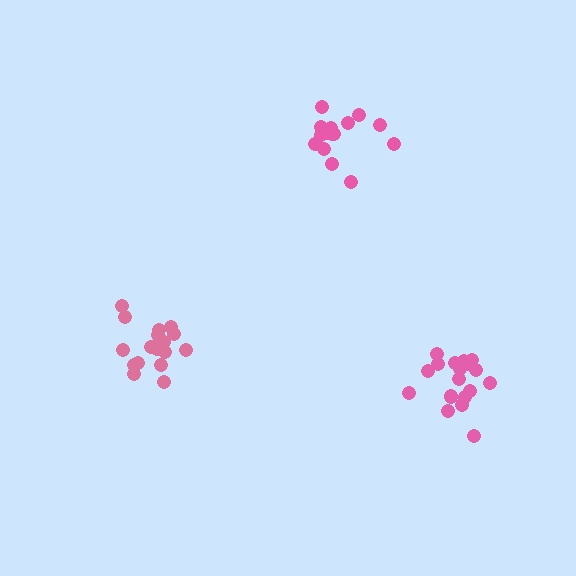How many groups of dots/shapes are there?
There are 3 groups.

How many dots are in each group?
Group 1: 18 dots, Group 2: 15 dots, Group 3: 19 dots (52 total).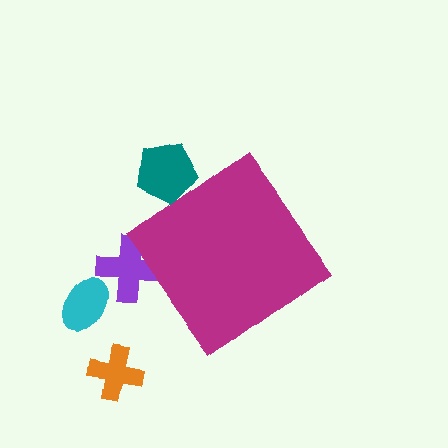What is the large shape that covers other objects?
A magenta diamond.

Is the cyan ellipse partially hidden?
No, the cyan ellipse is fully visible.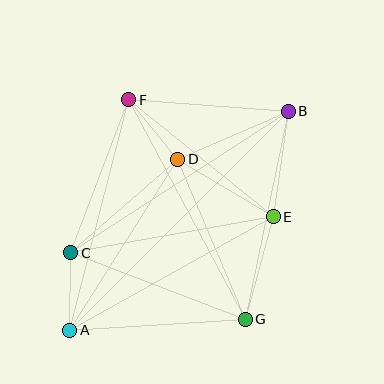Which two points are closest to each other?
Points D and F are closest to each other.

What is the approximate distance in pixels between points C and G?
The distance between C and G is approximately 187 pixels.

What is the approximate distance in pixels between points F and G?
The distance between F and G is approximately 249 pixels.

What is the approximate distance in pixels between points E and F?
The distance between E and F is approximately 186 pixels.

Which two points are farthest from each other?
Points A and B are farthest from each other.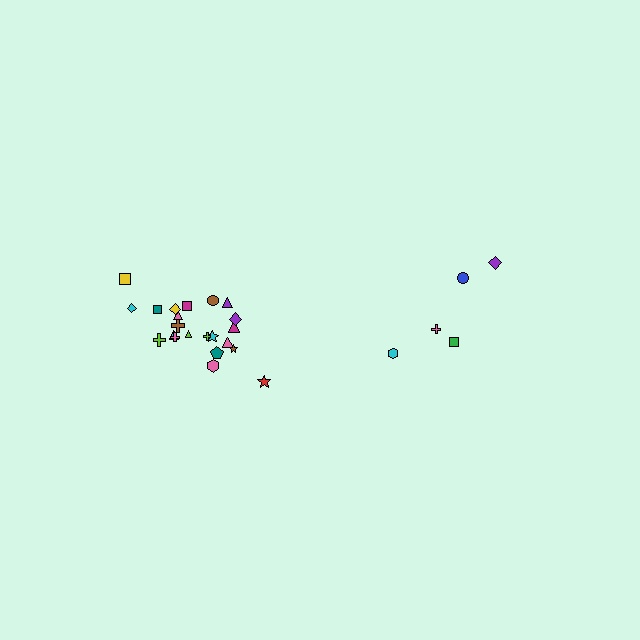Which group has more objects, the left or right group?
The left group.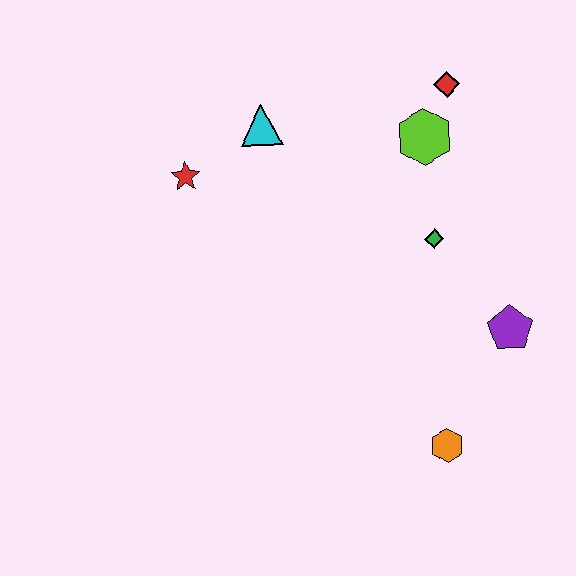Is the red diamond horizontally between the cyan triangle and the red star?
No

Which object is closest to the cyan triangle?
The red star is closest to the cyan triangle.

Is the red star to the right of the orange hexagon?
No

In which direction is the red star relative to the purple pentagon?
The red star is to the left of the purple pentagon.